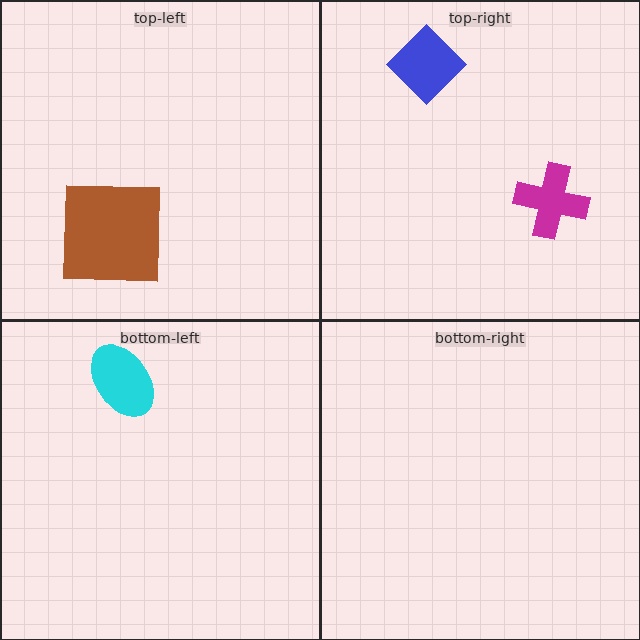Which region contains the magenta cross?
The top-right region.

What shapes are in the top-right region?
The blue diamond, the magenta cross.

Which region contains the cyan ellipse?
The bottom-left region.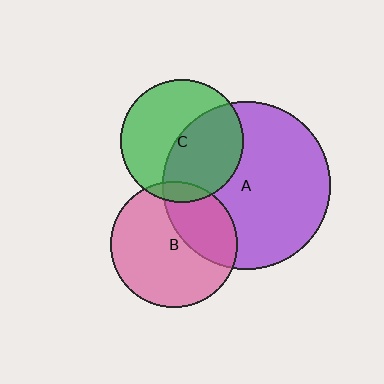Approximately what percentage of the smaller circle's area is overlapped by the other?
Approximately 35%.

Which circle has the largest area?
Circle A (purple).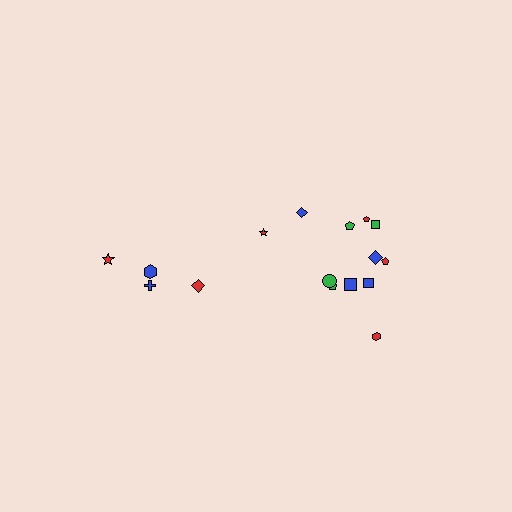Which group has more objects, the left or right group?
The right group.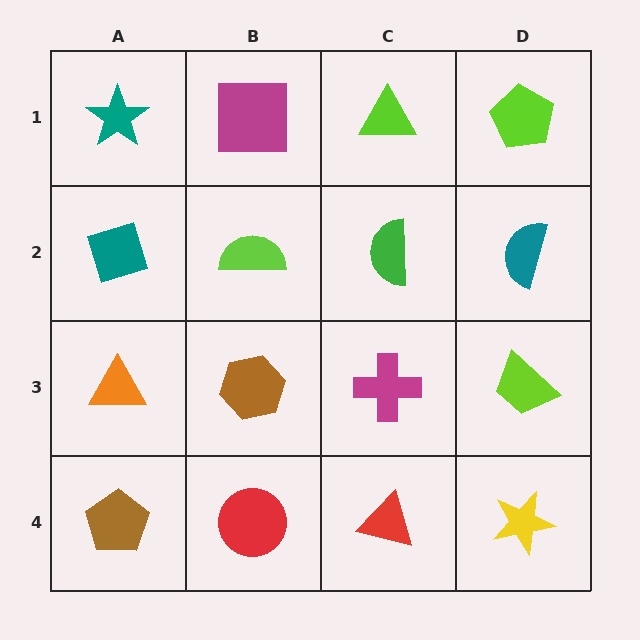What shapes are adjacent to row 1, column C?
A green semicircle (row 2, column C), a magenta square (row 1, column B), a lime pentagon (row 1, column D).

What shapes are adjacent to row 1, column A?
A teal diamond (row 2, column A), a magenta square (row 1, column B).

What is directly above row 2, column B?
A magenta square.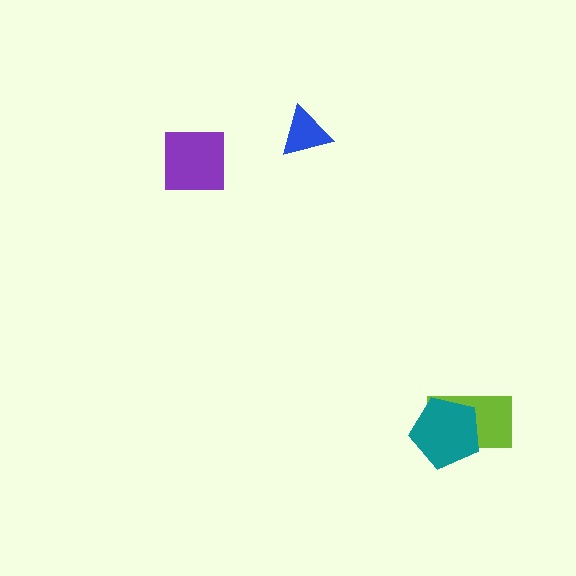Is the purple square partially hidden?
No, no other shape covers it.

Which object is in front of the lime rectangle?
The teal pentagon is in front of the lime rectangle.